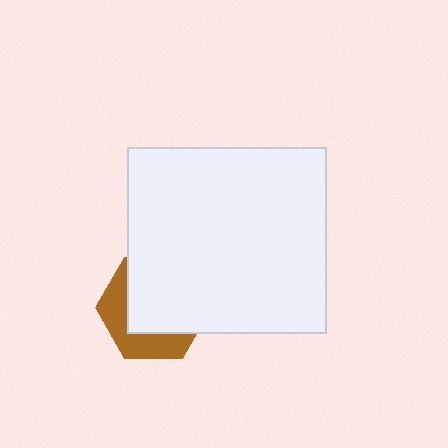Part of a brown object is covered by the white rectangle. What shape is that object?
It is a hexagon.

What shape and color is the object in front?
The object in front is a white rectangle.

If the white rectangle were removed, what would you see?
You would see the complete brown hexagon.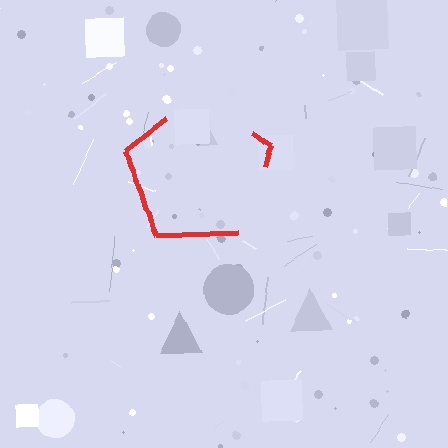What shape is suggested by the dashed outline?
The dashed outline suggests a pentagon.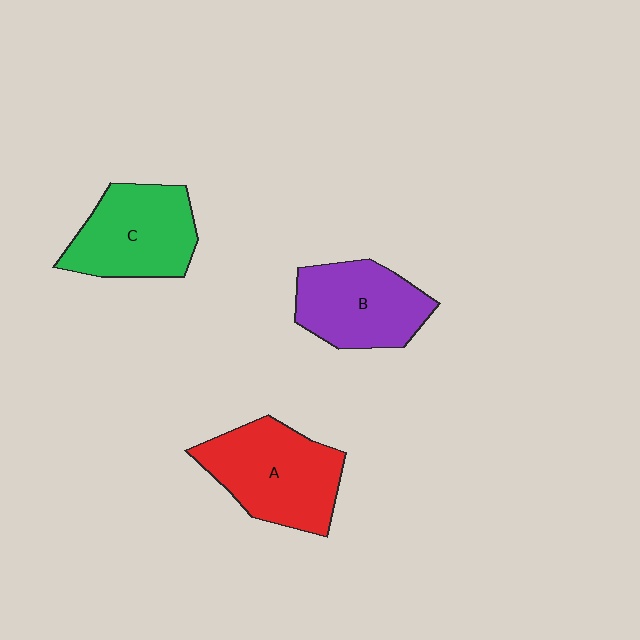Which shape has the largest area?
Shape A (red).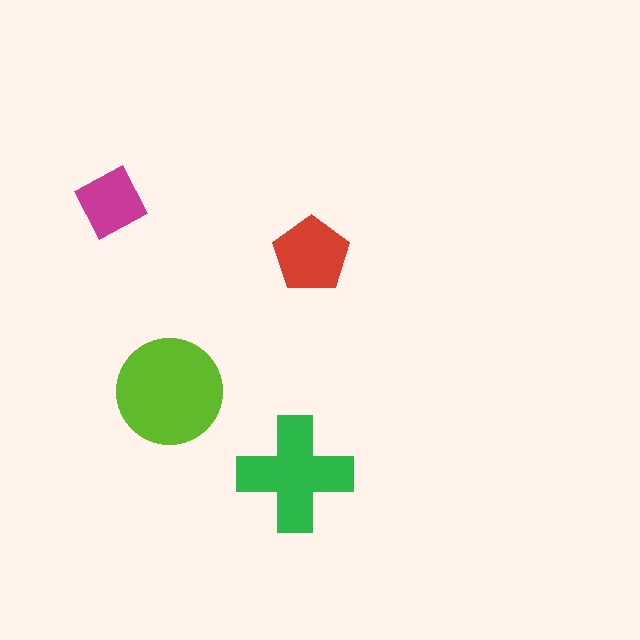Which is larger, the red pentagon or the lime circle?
The lime circle.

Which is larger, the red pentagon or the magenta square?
The red pentagon.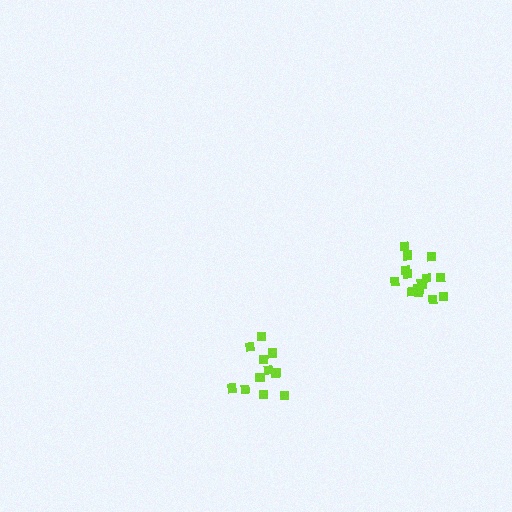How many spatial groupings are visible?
There are 2 spatial groupings.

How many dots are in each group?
Group 1: 12 dots, Group 2: 16 dots (28 total).